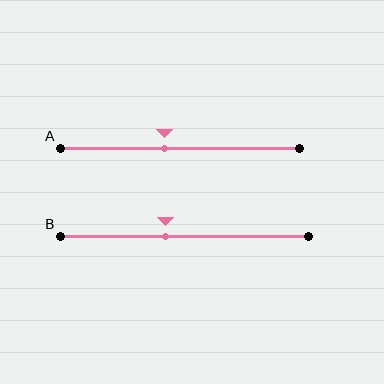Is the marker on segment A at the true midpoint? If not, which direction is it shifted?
No, the marker on segment A is shifted to the left by about 6% of the segment length.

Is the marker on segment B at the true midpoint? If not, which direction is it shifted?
No, the marker on segment B is shifted to the left by about 8% of the segment length.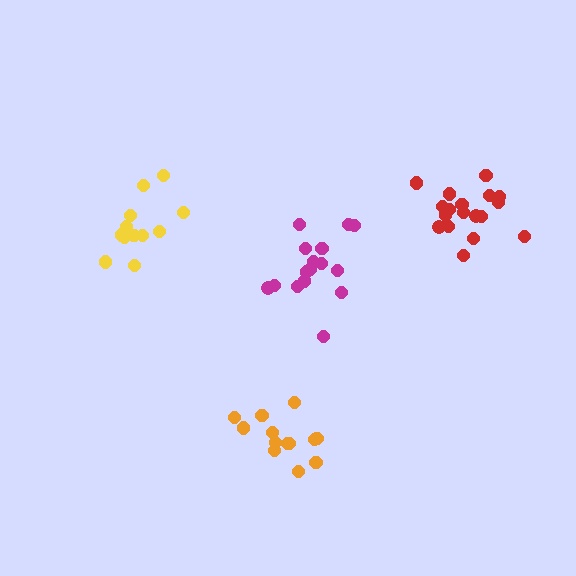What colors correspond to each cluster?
The clusters are colored: orange, red, magenta, yellow.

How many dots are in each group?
Group 1: 13 dots, Group 2: 18 dots, Group 3: 16 dots, Group 4: 12 dots (59 total).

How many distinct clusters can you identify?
There are 4 distinct clusters.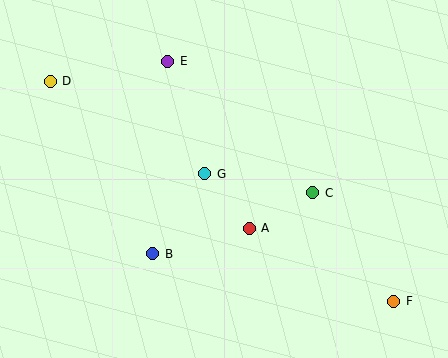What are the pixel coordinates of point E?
Point E is at (168, 61).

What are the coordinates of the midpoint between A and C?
The midpoint between A and C is at (281, 210).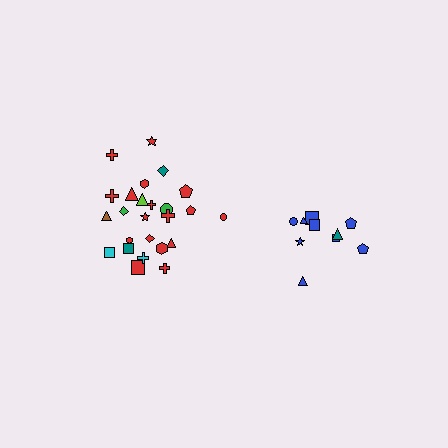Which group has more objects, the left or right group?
The left group.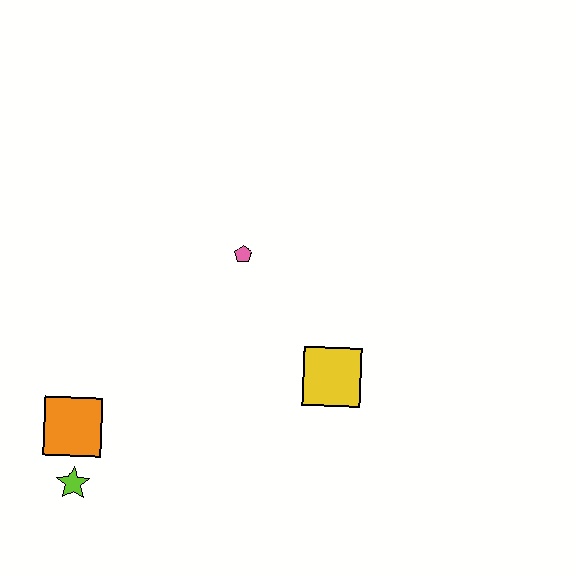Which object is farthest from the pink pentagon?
The lime star is farthest from the pink pentagon.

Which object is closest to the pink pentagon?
The yellow square is closest to the pink pentagon.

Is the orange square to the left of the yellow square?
Yes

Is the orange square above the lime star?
Yes